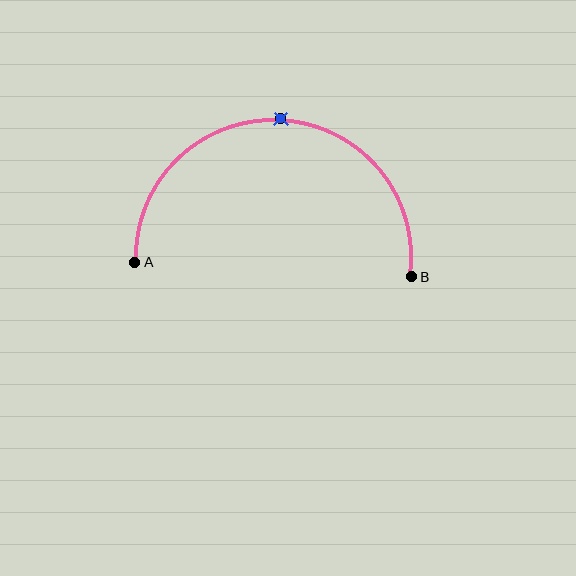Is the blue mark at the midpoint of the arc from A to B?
Yes. The blue mark lies on the arc at equal arc-length from both A and B — it is the arc midpoint.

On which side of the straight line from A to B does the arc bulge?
The arc bulges above the straight line connecting A and B.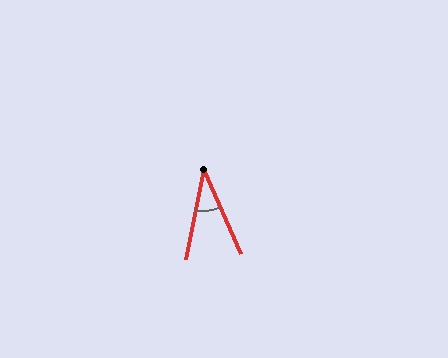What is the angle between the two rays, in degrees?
Approximately 35 degrees.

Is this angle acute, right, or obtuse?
It is acute.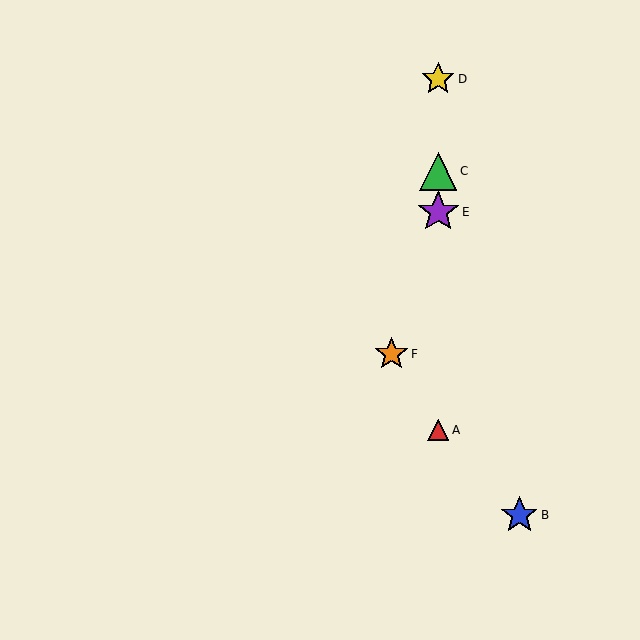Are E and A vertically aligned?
Yes, both are at x≈438.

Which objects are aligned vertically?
Objects A, C, D, E are aligned vertically.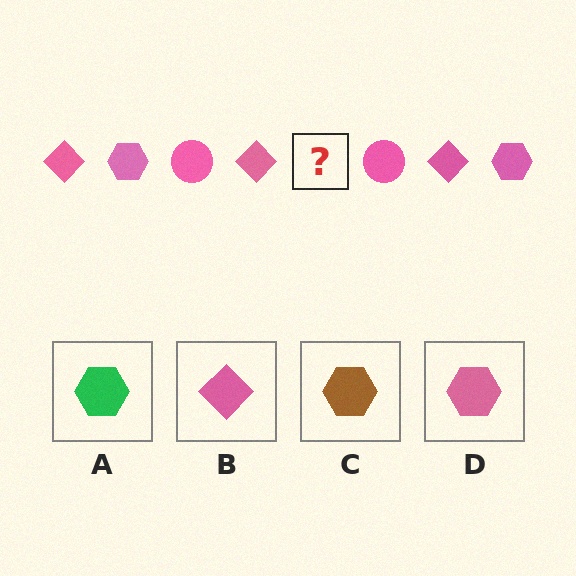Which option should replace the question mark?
Option D.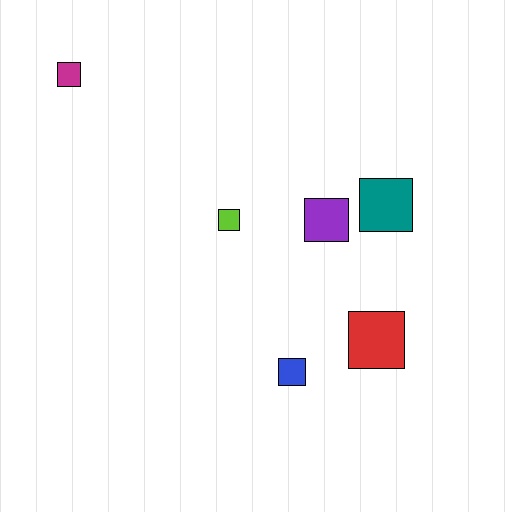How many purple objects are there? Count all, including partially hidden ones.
There is 1 purple object.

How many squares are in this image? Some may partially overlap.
There are 6 squares.